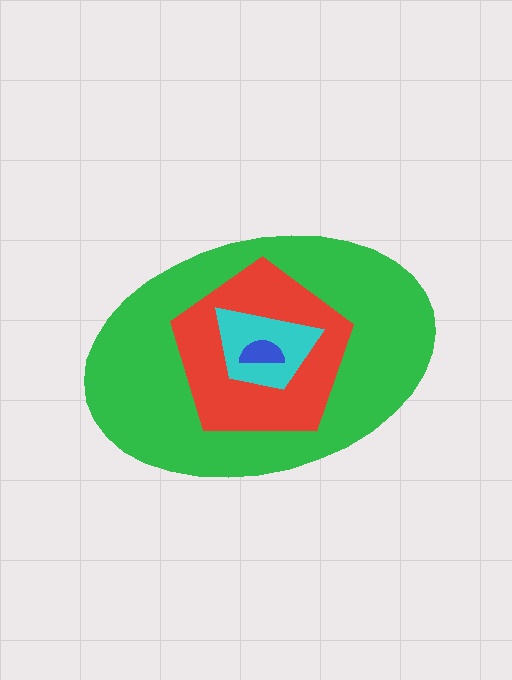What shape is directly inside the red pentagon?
The cyan trapezoid.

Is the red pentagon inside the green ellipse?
Yes.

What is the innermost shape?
The blue semicircle.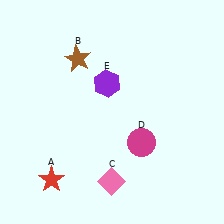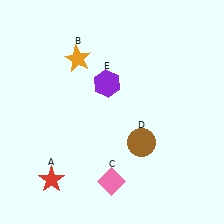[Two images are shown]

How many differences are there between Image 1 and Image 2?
There are 2 differences between the two images.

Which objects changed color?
B changed from brown to orange. D changed from magenta to brown.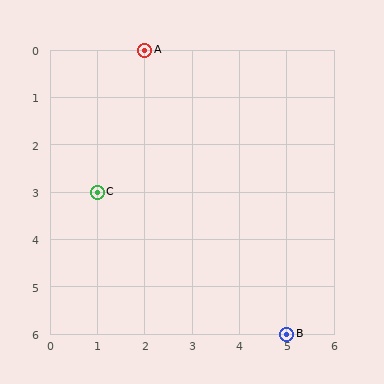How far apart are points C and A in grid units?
Points C and A are 1 column and 3 rows apart (about 3.2 grid units diagonally).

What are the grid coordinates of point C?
Point C is at grid coordinates (1, 3).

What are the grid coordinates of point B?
Point B is at grid coordinates (5, 6).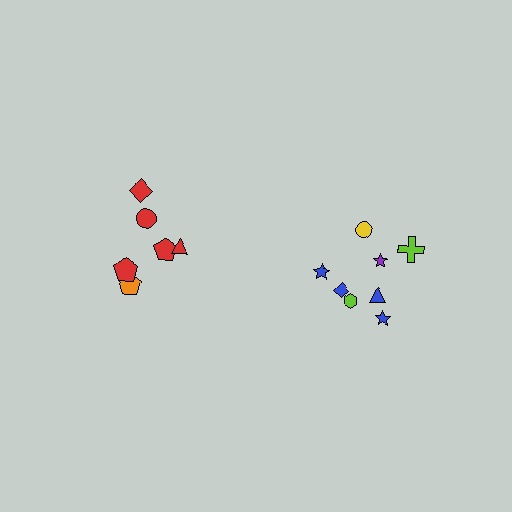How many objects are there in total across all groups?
There are 14 objects.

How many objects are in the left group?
There are 6 objects.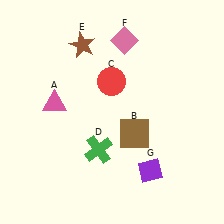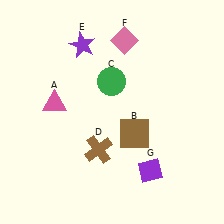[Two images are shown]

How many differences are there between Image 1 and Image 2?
There are 3 differences between the two images.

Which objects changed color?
C changed from red to green. D changed from green to brown. E changed from brown to purple.